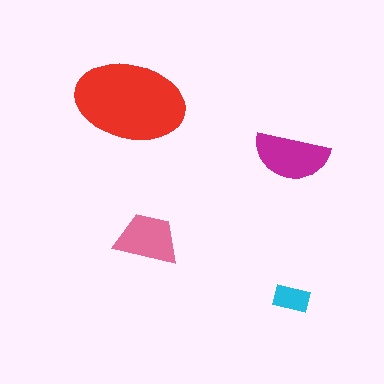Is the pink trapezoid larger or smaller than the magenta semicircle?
Smaller.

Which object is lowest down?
The cyan rectangle is bottommost.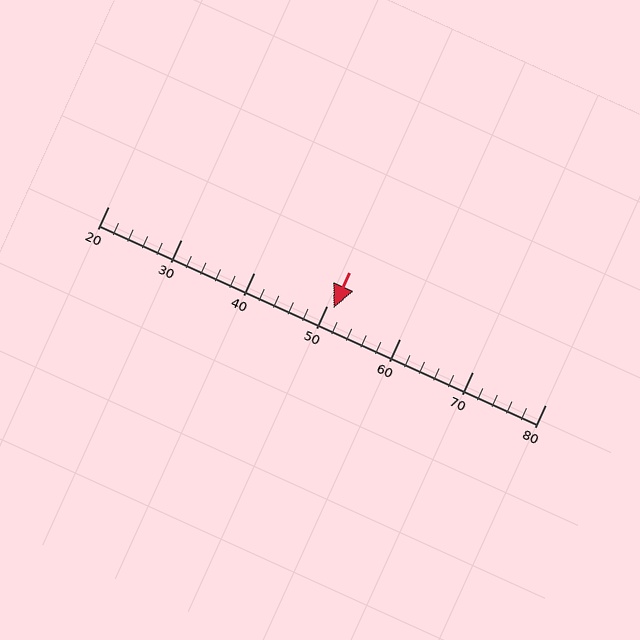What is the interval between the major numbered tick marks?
The major tick marks are spaced 10 units apart.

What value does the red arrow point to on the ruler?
The red arrow points to approximately 51.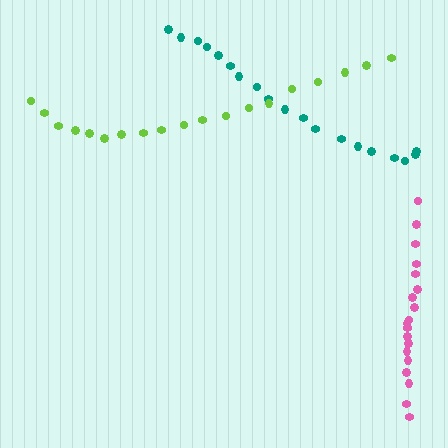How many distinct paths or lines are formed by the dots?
There are 3 distinct paths.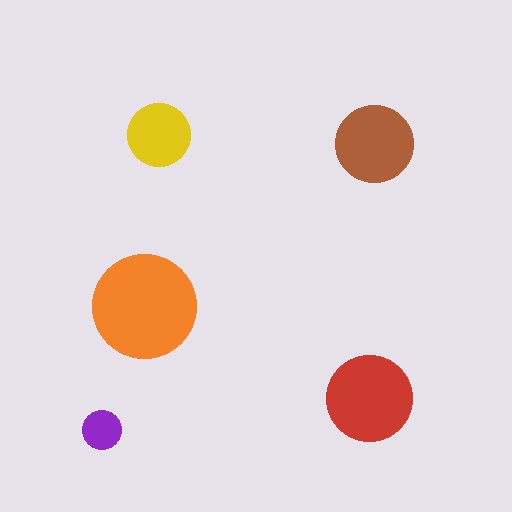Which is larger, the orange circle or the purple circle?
The orange one.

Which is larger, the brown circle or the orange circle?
The orange one.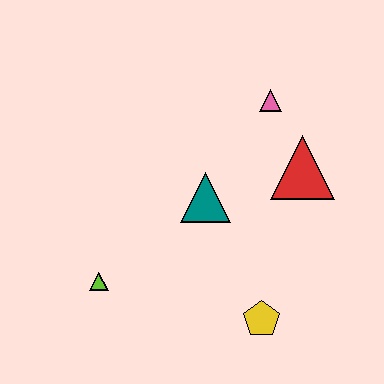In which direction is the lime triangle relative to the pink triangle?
The lime triangle is below the pink triangle.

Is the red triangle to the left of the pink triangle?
No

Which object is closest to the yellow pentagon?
The teal triangle is closest to the yellow pentagon.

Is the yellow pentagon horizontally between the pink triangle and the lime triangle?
Yes